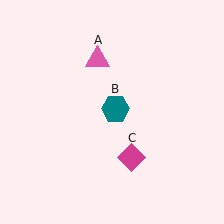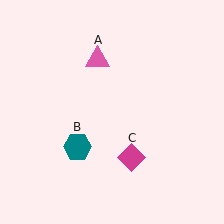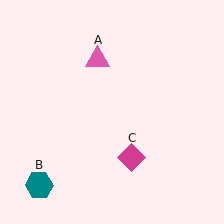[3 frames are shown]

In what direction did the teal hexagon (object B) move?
The teal hexagon (object B) moved down and to the left.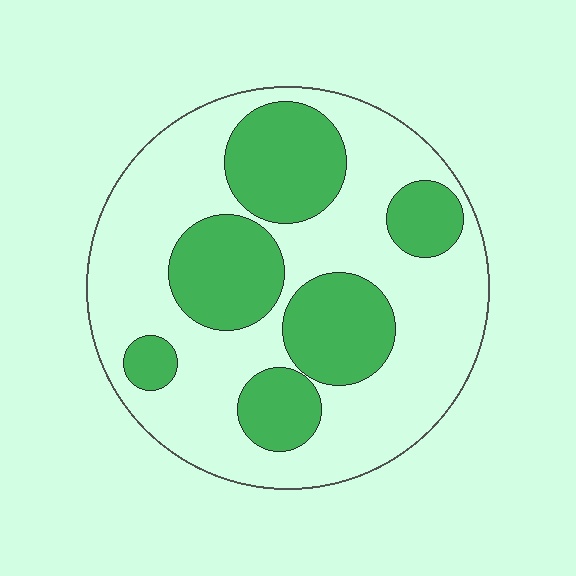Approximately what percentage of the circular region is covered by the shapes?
Approximately 35%.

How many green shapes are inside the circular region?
6.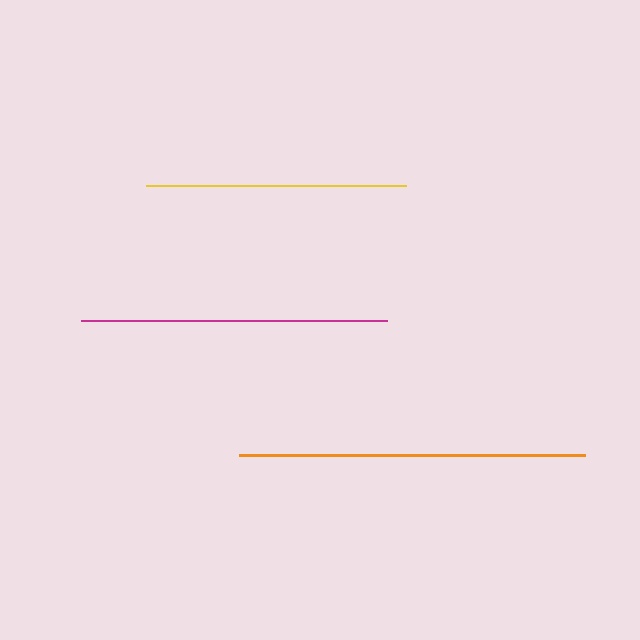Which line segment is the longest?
The orange line is the longest at approximately 346 pixels.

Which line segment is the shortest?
The yellow line is the shortest at approximately 260 pixels.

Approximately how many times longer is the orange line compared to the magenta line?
The orange line is approximately 1.1 times the length of the magenta line.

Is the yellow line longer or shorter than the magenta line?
The magenta line is longer than the yellow line.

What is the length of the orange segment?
The orange segment is approximately 346 pixels long.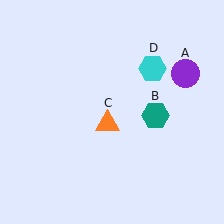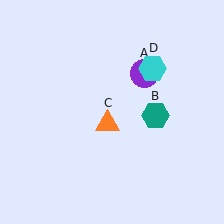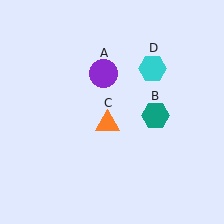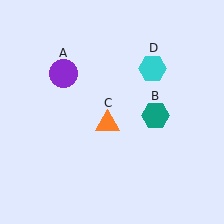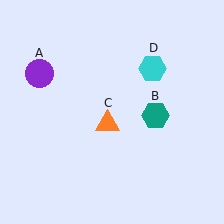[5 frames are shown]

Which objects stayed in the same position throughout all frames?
Teal hexagon (object B) and orange triangle (object C) and cyan hexagon (object D) remained stationary.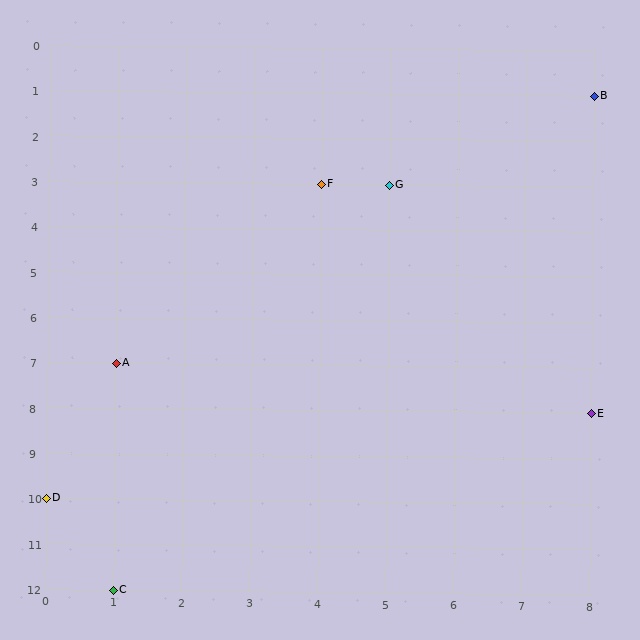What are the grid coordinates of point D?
Point D is at grid coordinates (0, 10).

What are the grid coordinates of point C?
Point C is at grid coordinates (1, 12).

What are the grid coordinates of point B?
Point B is at grid coordinates (8, 1).